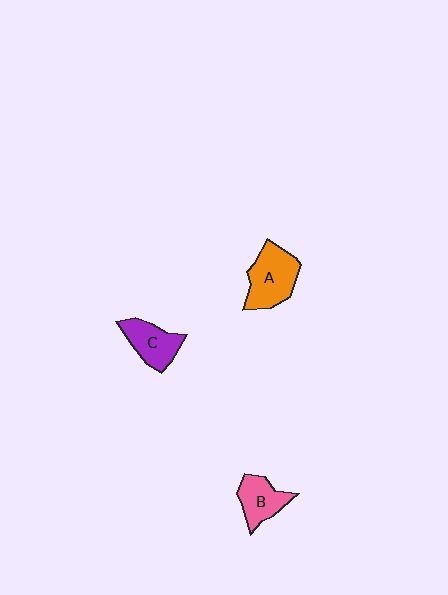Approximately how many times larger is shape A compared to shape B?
Approximately 1.5 times.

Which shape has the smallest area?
Shape B (pink).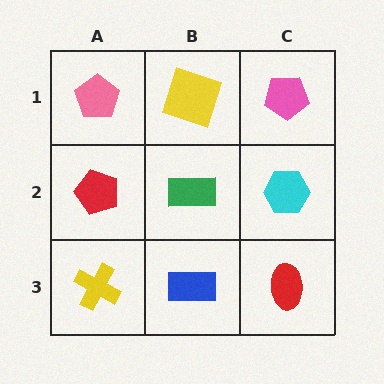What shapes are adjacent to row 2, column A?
A pink pentagon (row 1, column A), a yellow cross (row 3, column A), a green rectangle (row 2, column B).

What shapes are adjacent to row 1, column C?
A cyan hexagon (row 2, column C), a yellow square (row 1, column B).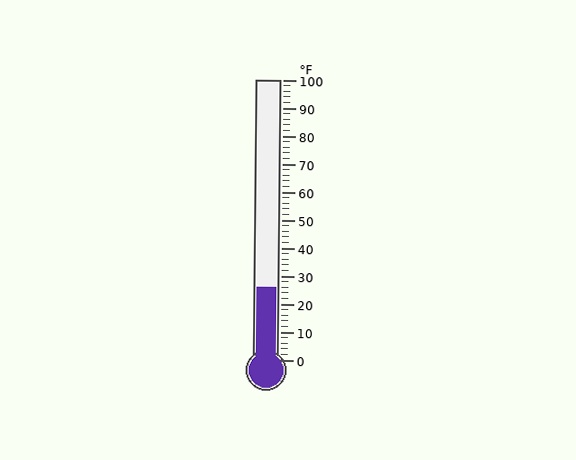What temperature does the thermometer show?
The thermometer shows approximately 26°F.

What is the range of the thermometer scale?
The thermometer scale ranges from 0°F to 100°F.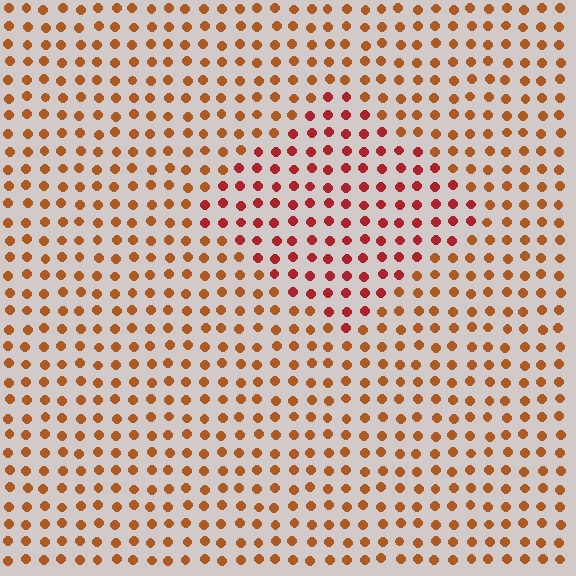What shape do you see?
I see a diamond.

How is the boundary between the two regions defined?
The boundary is defined purely by a slight shift in hue (about 29 degrees). Spacing, size, and orientation are identical on both sides.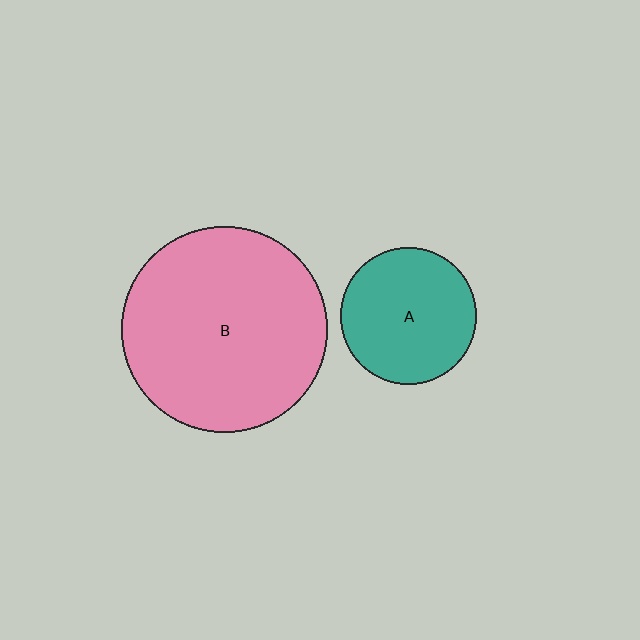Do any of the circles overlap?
No, none of the circles overlap.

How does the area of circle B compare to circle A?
Approximately 2.3 times.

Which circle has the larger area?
Circle B (pink).